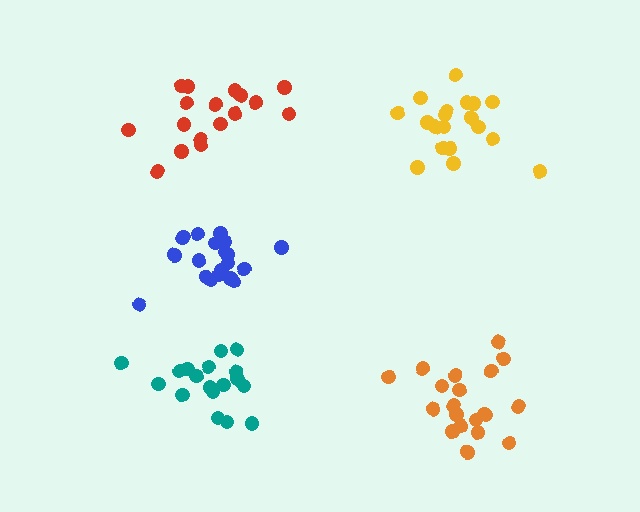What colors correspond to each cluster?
The clusters are colored: blue, teal, orange, red, yellow.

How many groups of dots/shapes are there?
There are 5 groups.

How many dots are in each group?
Group 1: 20 dots, Group 2: 18 dots, Group 3: 20 dots, Group 4: 17 dots, Group 5: 20 dots (95 total).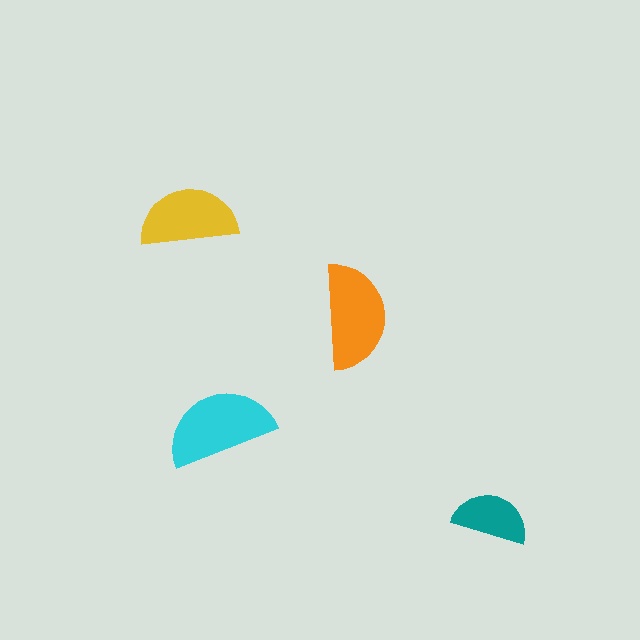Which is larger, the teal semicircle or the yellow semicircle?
The yellow one.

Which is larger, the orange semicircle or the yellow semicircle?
The orange one.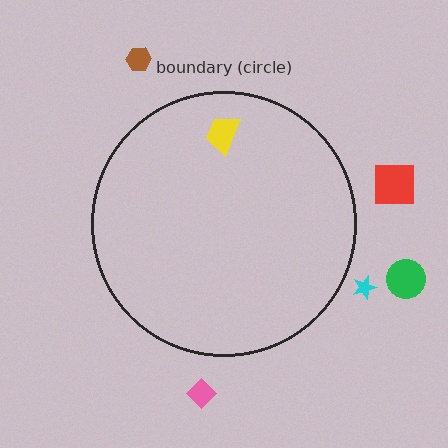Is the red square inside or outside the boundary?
Outside.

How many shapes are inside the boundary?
1 inside, 5 outside.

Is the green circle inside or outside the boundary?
Outside.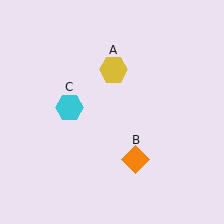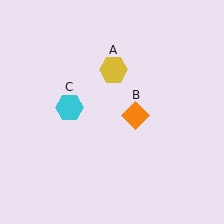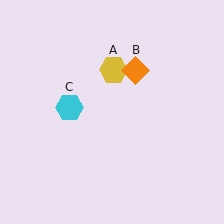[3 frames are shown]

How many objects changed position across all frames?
1 object changed position: orange diamond (object B).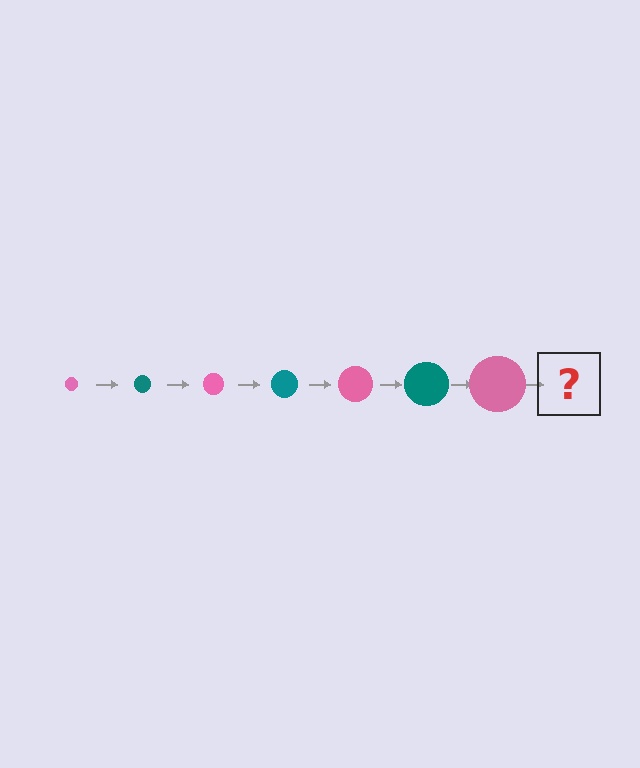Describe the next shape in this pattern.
It should be a teal circle, larger than the previous one.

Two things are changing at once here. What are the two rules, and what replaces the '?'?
The two rules are that the circle grows larger each step and the color cycles through pink and teal. The '?' should be a teal circle, larger than the previous one.